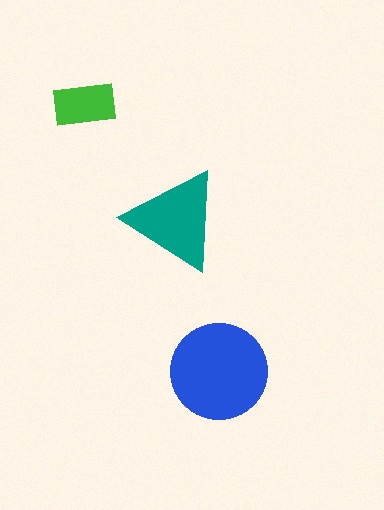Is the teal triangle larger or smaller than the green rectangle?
Larger.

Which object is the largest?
The blue circle.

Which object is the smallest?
The green rectangle.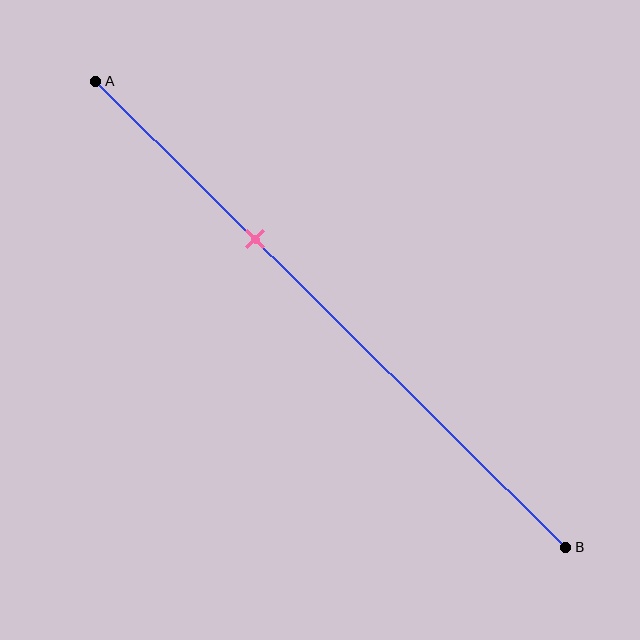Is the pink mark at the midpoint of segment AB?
No, the mark is at about 35% from A, not at the 50% midpoint.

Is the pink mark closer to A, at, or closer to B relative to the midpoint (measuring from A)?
The pink mark is closer to point A than the midpoint of segment AB.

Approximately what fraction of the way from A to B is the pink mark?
The pink mark is approximately 35% of the way from A to B.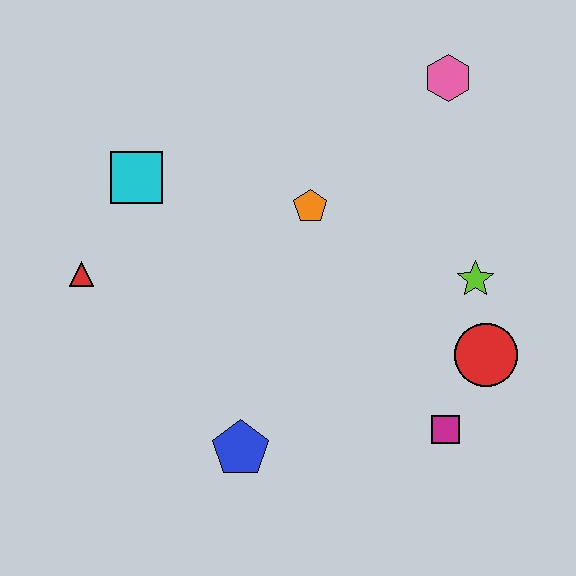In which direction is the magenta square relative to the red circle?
The magenta square is below the red circle.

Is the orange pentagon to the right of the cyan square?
Yes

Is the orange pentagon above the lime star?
Yes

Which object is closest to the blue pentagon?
The magenta square is closest to the blue pentagon.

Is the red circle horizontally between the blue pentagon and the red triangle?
No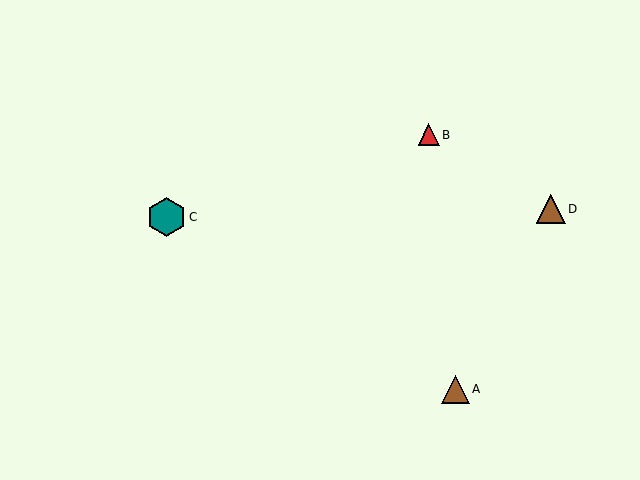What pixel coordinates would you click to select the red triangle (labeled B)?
Click at (429, 135) to select the red triangle B.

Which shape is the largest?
The teal hexagon (labeled C) is the largest.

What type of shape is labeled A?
Shape A is a brown triangle.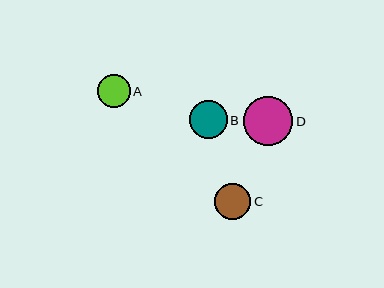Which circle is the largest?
Circle D is the largest with a size of approximately 49 pixels.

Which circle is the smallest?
Circle A is the smallest with a size of approximately 33 pixels.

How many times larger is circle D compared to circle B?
Circle D is approximately 1.3 times the size of circle B.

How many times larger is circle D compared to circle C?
Circle D is approximately 1.4 times the size of circle C.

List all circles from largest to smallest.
From largest to smallest: D, B, C, A.